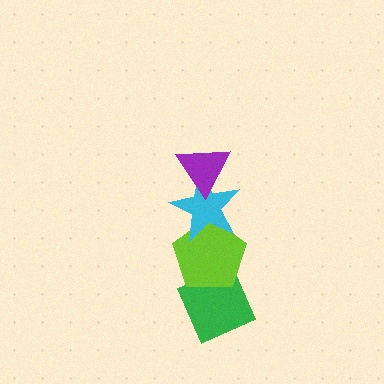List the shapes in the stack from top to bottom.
From top to bottom: the purple triangle, the cyan star, the lime pentagon, the green diamond.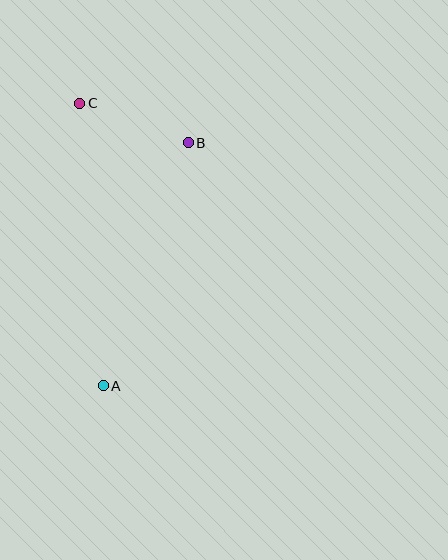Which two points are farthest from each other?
Points A and C are farthest from each other.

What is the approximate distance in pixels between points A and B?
The distance between A and B is approximately 258 pixels.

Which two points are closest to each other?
Points B and C are closest to each other.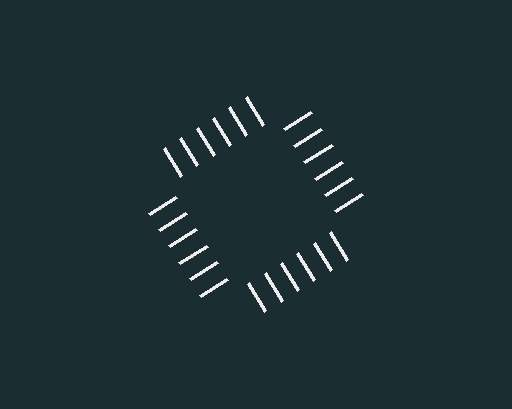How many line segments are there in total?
24 — 6 along each of the 4 edges.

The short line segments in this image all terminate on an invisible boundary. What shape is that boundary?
An illusory square — the line segments terminate on its edges but no continuous stroke is drawn.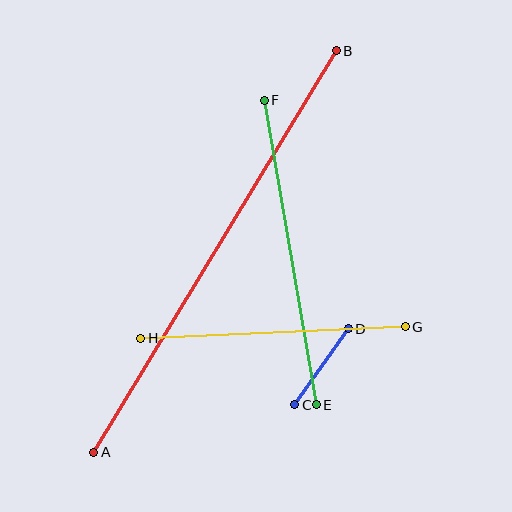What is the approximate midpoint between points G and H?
The midpoint is at approximately (273, 333) pixels.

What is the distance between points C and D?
The distance is approximately 93 pixels.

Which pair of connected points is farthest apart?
Points A and B are farthest apart.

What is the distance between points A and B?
The distance is approximately 469 pixels.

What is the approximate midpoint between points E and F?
The midpoint is at approximately (290, 252) pixels.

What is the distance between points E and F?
The distance is approximately 309 pixels.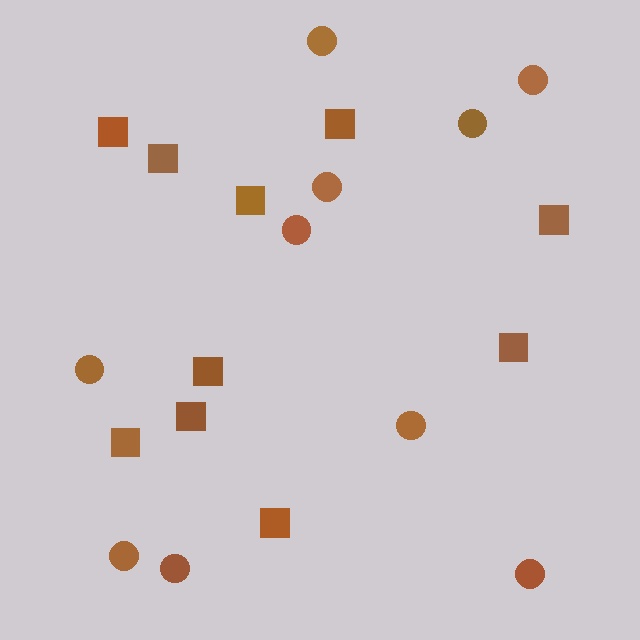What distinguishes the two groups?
There are 2 groups: one group of squares (10) and one group of circles (10).